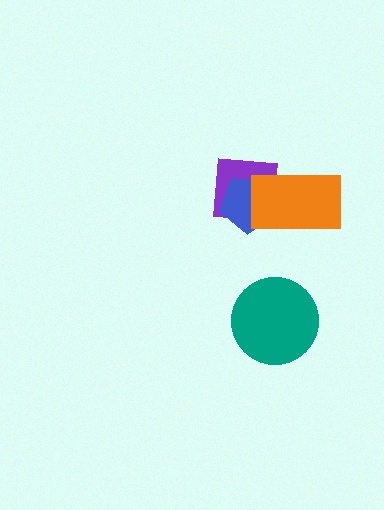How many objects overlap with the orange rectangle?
2 objects overlap with the orange rectangle.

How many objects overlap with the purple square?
2 objects overlap with the purple square.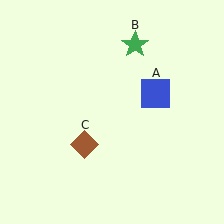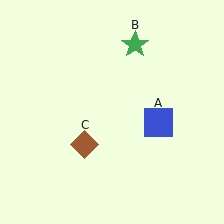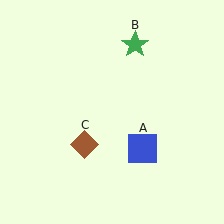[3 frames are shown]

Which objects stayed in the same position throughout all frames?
Green star (object B) and brown diamond (object C) remained stationary.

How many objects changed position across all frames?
1 object changed position: blue square (object A).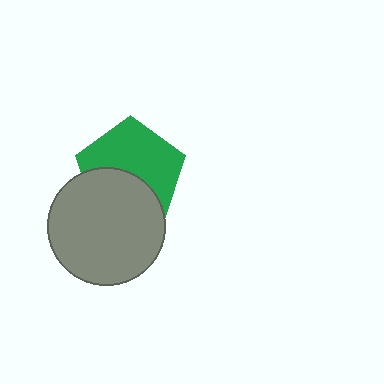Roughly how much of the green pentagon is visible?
About half of it is visible (roughly 59%).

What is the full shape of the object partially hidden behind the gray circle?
The partially hidden object is a green pentagon.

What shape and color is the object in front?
The object in front is a gray circle.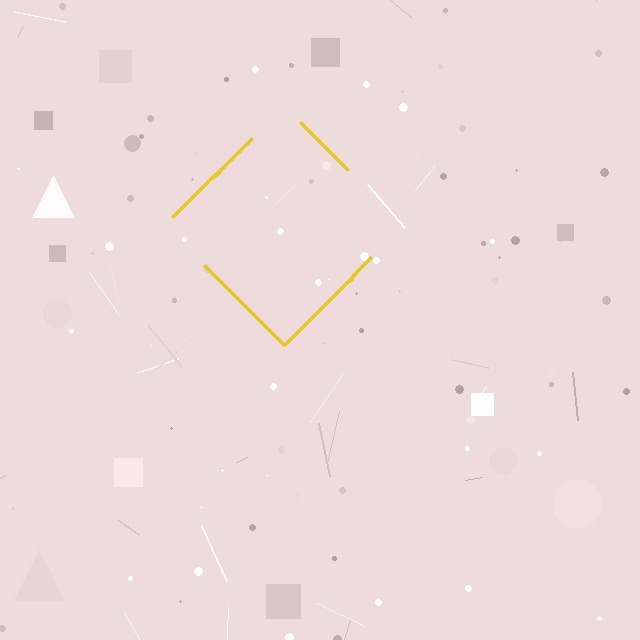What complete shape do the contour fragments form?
The contour fragments form a diamond.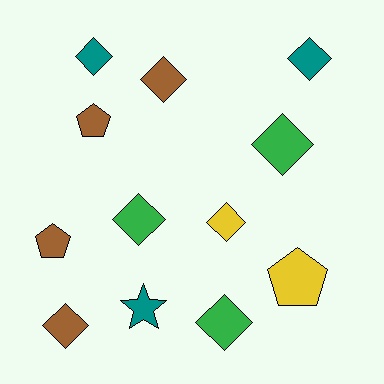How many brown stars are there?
There are no brown stars.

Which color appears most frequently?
Brown, with 4 objects.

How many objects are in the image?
There are 12 objects.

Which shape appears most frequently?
Diamond, with 8 objects.